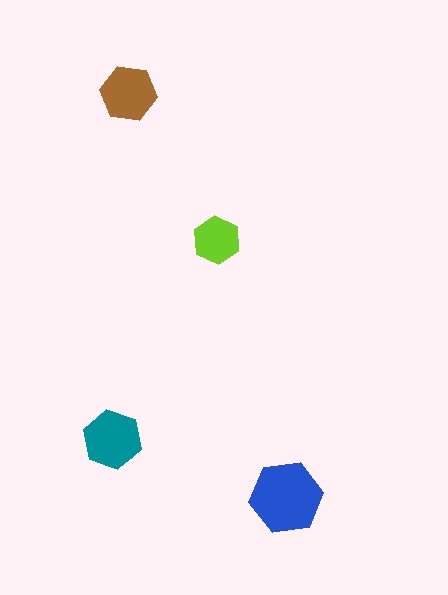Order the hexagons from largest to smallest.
the blue one, the teal one, the brown one, the lime one.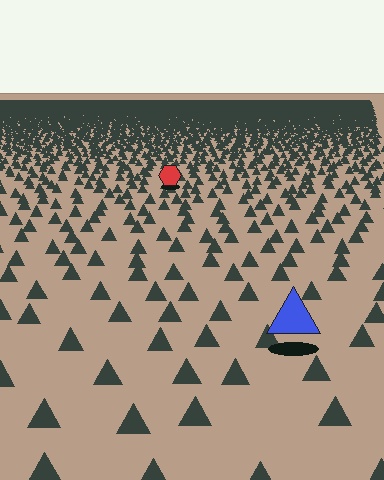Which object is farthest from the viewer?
The red hexagon is farthest from the viewer. It appears smaller and the ground texture around it is denser.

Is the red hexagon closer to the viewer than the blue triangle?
No. The blue triangle is closer — you can tell from the texture gradient: the ground texture is coarser near it.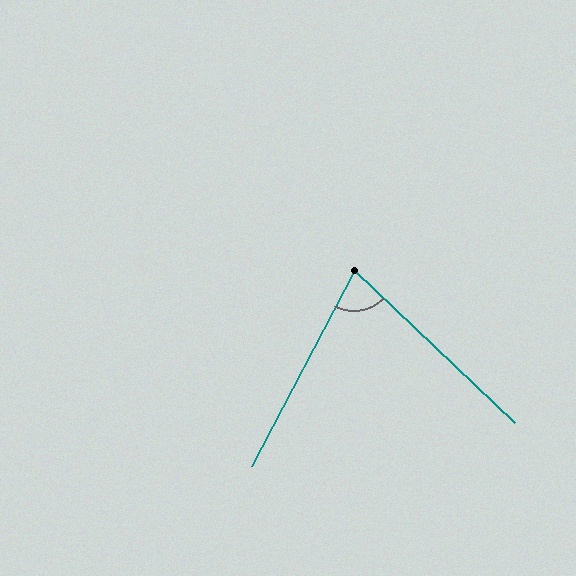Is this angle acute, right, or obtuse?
It is acute.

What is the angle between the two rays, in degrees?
Approximately 74 degrees.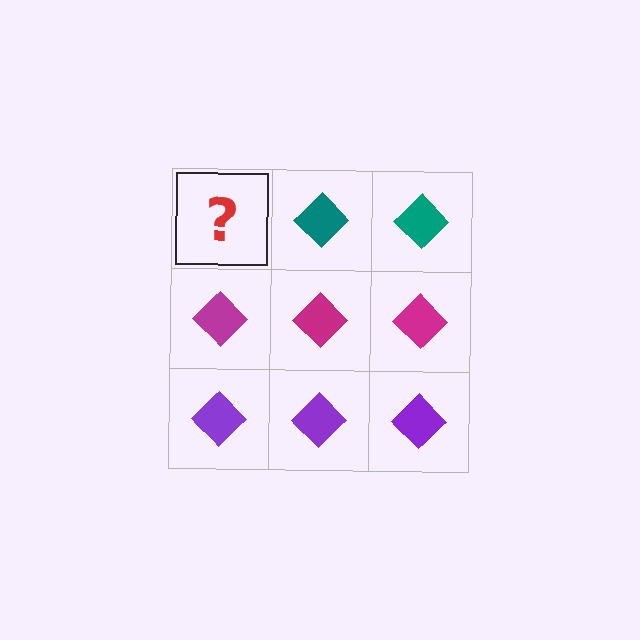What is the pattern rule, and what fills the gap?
The rule is that each row has a consistent color. The gap should be filled with a teal diamond.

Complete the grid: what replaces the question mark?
The question mark should be replaced with a teal diamond.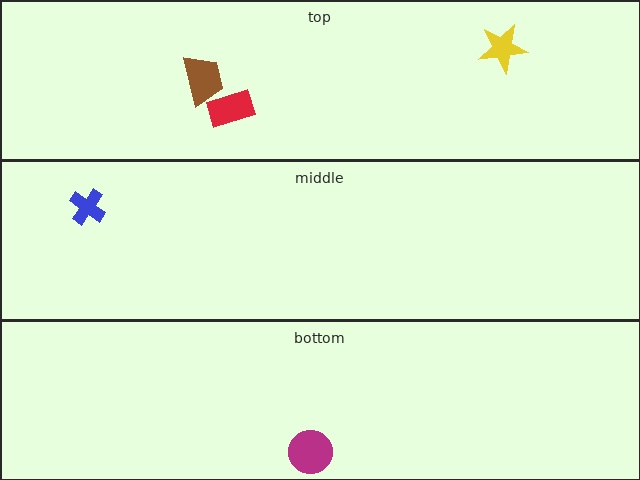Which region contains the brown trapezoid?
The top region.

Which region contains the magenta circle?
The bottom region.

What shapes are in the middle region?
The blue cross.